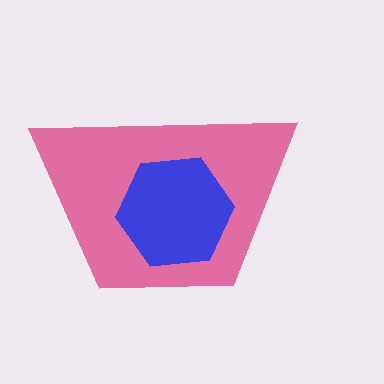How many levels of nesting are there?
2.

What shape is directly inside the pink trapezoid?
The blue hexagon.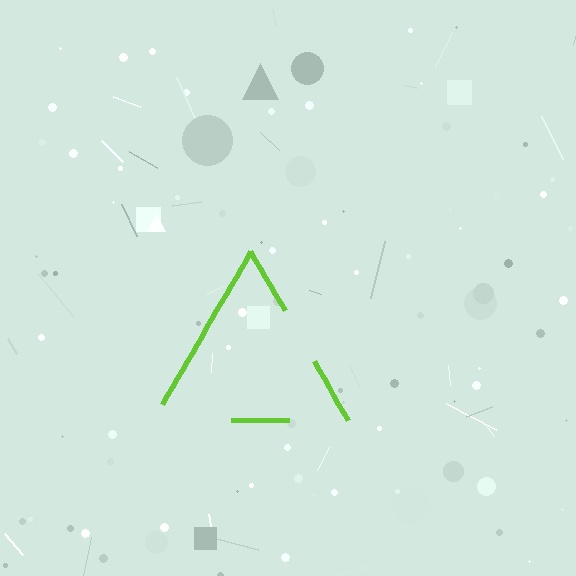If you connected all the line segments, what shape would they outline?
They would outline a triangle.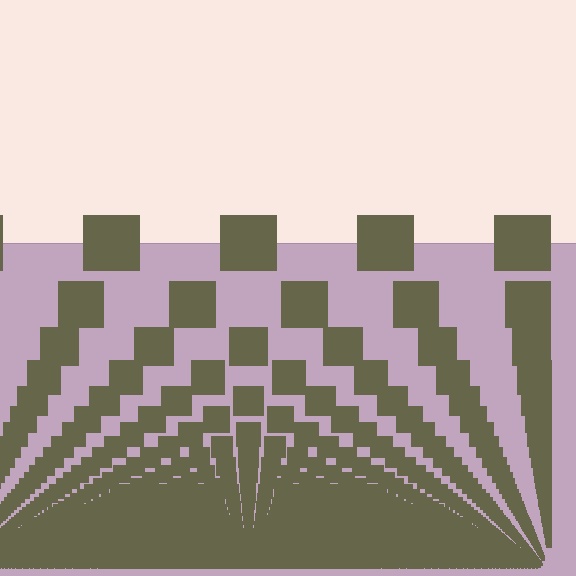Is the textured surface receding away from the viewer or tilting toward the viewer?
The surface appears to tilt toward the viewer. Texture elements get larger and sparser toward the top.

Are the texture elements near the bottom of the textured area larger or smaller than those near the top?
Smaller. The gradient is inverted — elements near the bottom are smaller and denser.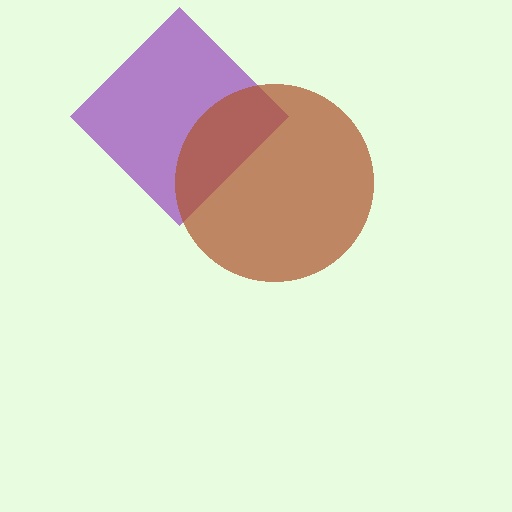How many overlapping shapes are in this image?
There are 2 overlapping shapes in the image.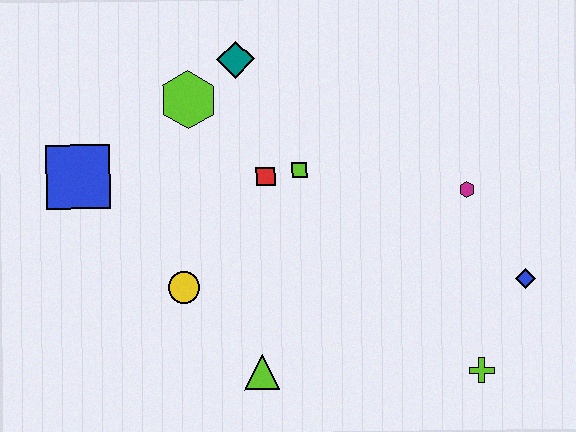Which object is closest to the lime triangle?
The yellow circle is closest to the lime triangle.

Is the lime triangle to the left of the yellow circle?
No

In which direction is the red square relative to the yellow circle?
The red square is above the yellow circle.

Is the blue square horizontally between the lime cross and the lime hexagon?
No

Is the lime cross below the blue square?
Yes